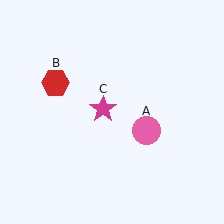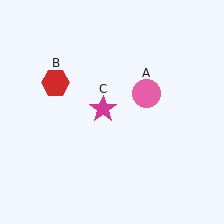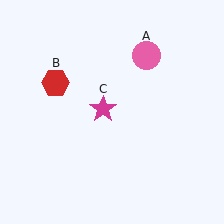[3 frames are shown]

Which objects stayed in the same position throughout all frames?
Red hexagon (object B) and magenta star (object C) remained stationary.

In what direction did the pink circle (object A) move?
The pink circle (object A) moved up.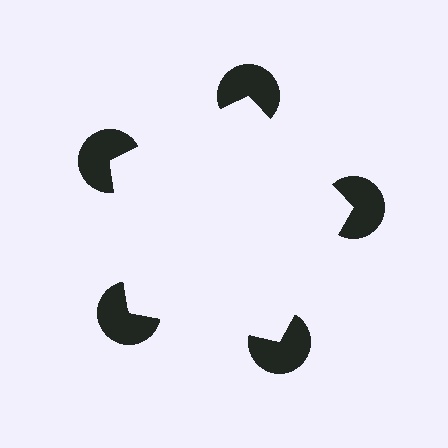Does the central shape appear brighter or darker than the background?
It typically appears slightly brighter than the background, even though no actual brightness change is drawn.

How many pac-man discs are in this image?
There are 5 — one at each vertex of the illusory pentagon.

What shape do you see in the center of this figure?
An illusory pentagon — its edges are inferred from the aligned wedge cuts in the pac-man discs, not physically drawn.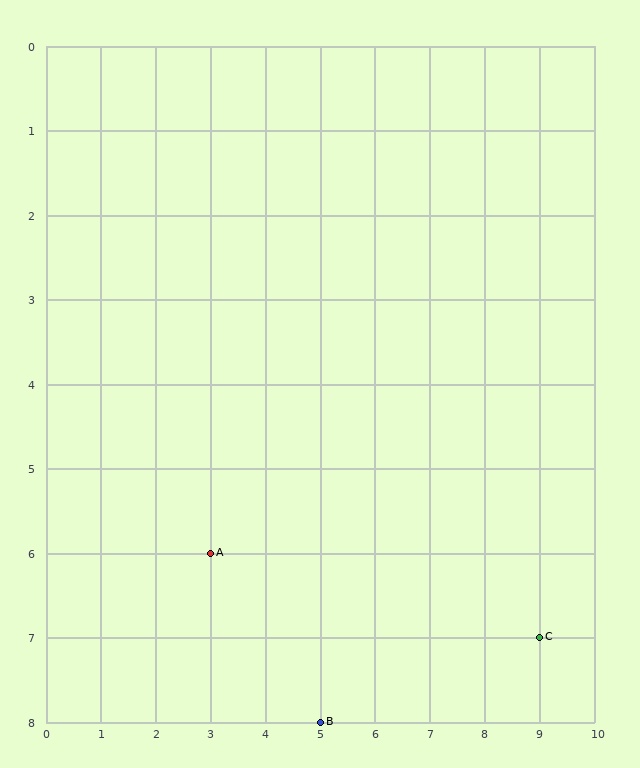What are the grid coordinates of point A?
Point A is at grid coordinates (3, 6).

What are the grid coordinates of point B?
Point B is at grid coordinates (5, 8).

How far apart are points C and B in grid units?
Points C and B are 4 columns and 1 row apart (about 4.1 grid units diagonally).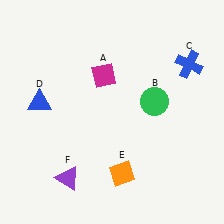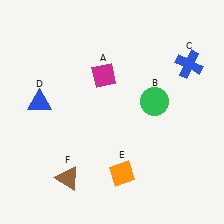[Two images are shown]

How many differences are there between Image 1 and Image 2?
There is 1 difference between the two images.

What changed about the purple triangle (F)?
In Image 1, F is purple. In Image 2, it changed to brown.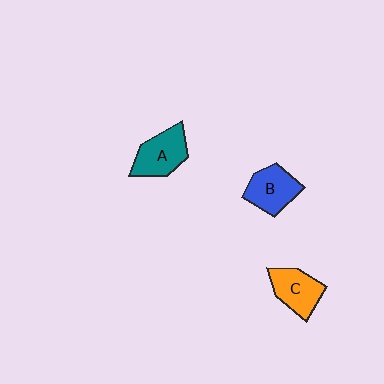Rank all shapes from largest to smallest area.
From largest to smallest: A (teal), B (blue), C (orange).